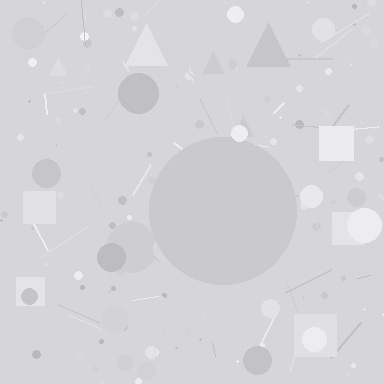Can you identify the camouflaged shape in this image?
The camouflaged shape is a circle.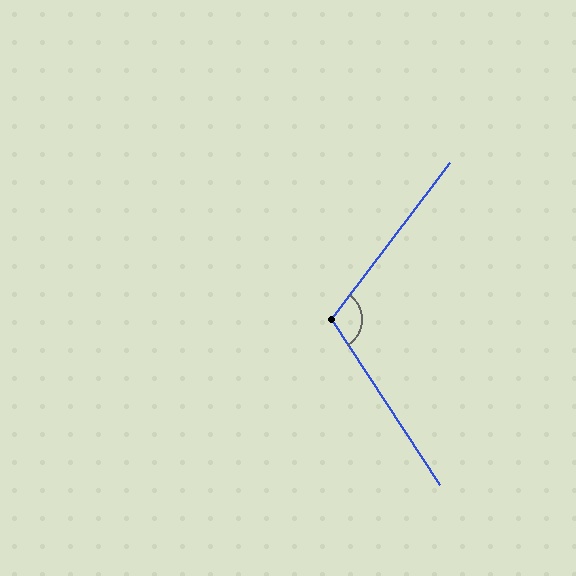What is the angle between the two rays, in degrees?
Approximately 110 degrees.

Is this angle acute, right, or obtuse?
It is obtuse.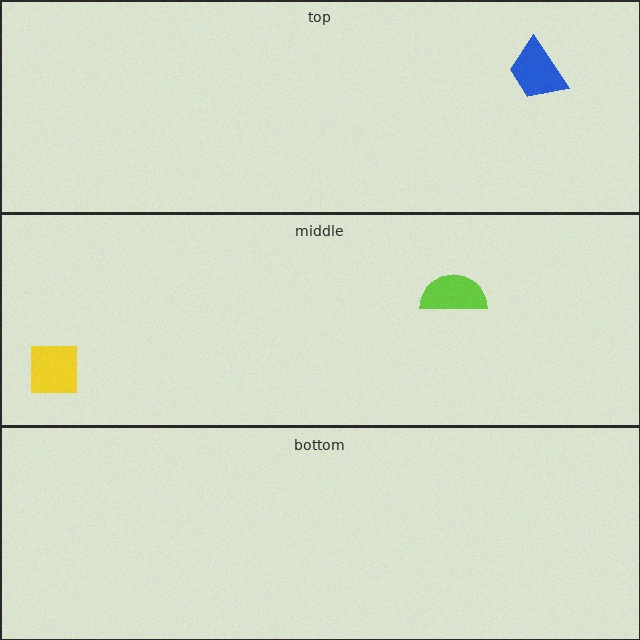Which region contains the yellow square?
The middle region.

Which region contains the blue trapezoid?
The top region.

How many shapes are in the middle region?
2.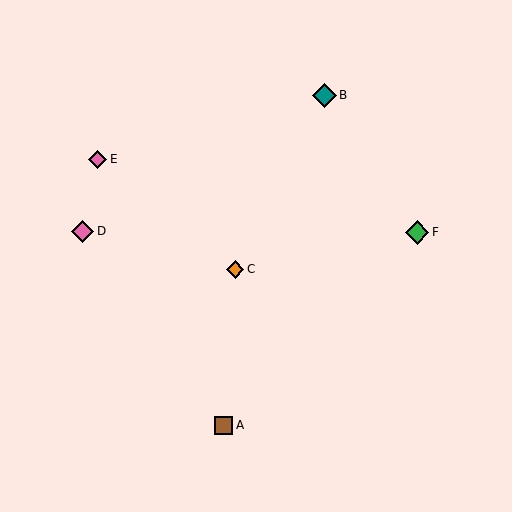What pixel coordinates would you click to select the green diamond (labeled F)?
Click at (417, 232) to select the green diamond F.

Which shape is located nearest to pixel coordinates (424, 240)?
The green diamond (labeled F) at (417, 232) is nearest to that location.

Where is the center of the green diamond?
The center of the green diamond is at (417, 232).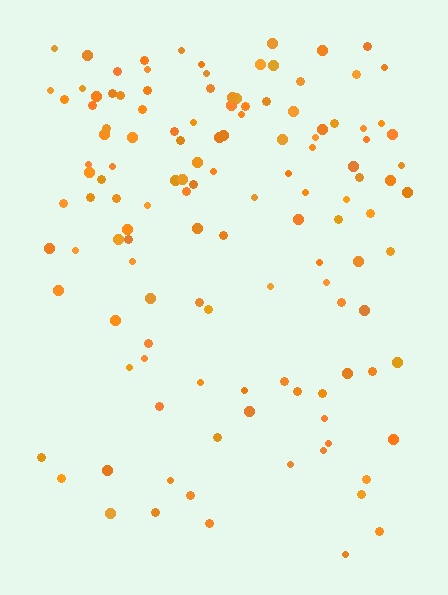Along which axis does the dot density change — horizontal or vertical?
Vertical.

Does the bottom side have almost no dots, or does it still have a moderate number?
Still a moderate number, just noticeably fewer than the top.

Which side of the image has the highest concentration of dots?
The top.